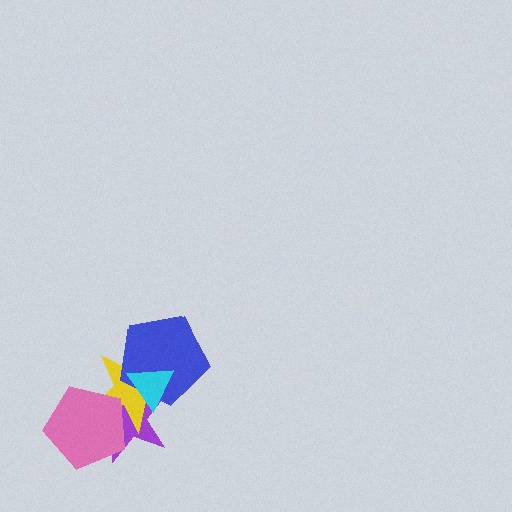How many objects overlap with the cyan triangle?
3 objects overlap with the cyan triangle.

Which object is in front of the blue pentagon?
The cyan triangle is in front of the blue pentagon.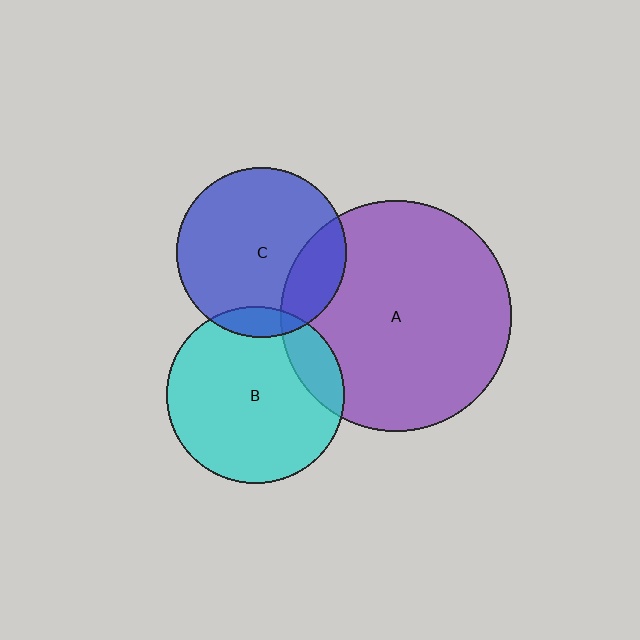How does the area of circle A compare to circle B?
Approximately 1.7 times.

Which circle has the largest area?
Circle A (purple).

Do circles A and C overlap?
Yes.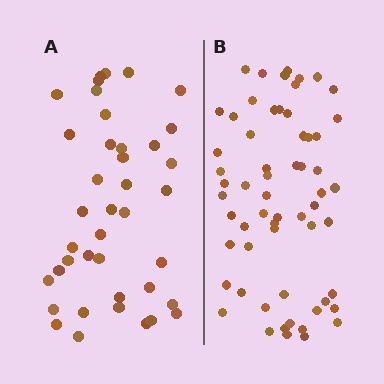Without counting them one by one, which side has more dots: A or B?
Region B (the right region) has more dots.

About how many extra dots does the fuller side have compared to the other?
Region B has approximately 20 more dots than region A.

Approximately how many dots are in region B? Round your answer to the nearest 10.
About 60 dots.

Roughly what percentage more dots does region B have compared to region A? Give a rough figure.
About 50% more.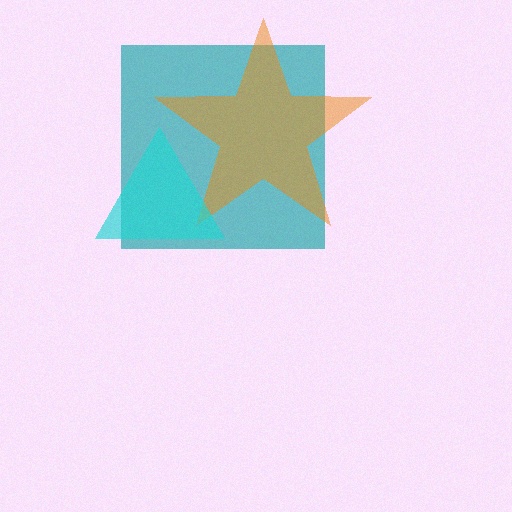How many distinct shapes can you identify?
There are 3 distinct shapes: a teal square, an orange star, a cyan triangle.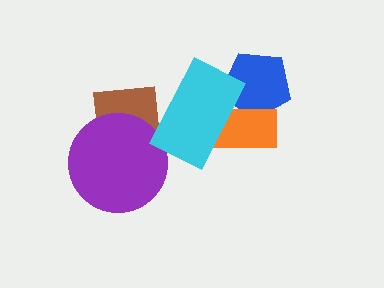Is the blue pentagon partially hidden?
Yes, it is partially covered by another shape.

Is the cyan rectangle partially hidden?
No, no other shape covers it.